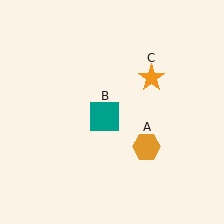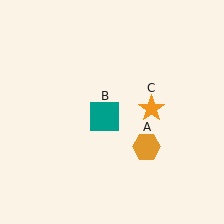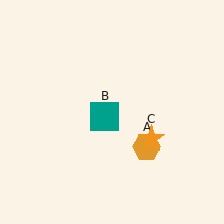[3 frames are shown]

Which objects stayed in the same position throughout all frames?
Orange hexagon (object A) and teal square (object B) remained stationary.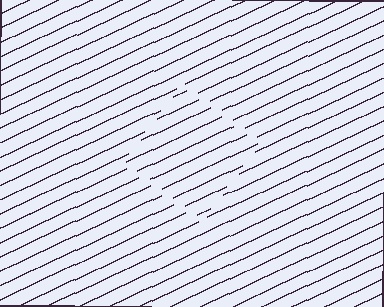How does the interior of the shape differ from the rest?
The interior of the shape contains the same grating, shifted by half a period — the contour is defined by the phase discontinuity where line-ends from the inner and outer gratings abut.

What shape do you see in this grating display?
An illusory square. The interior of the shape contains the same grating, shifted by half a period — the contour is defined by the phase discontinuity where line-ends from the inner and outer gratings abut.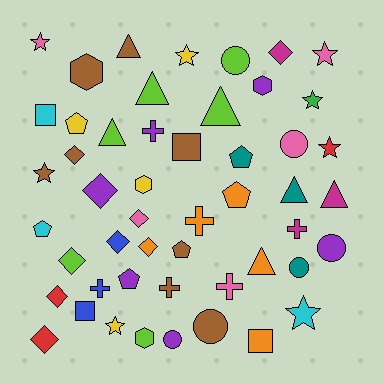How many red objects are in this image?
There are 3 red objects.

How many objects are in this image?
There are 50 objects.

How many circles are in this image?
There are 6 circles.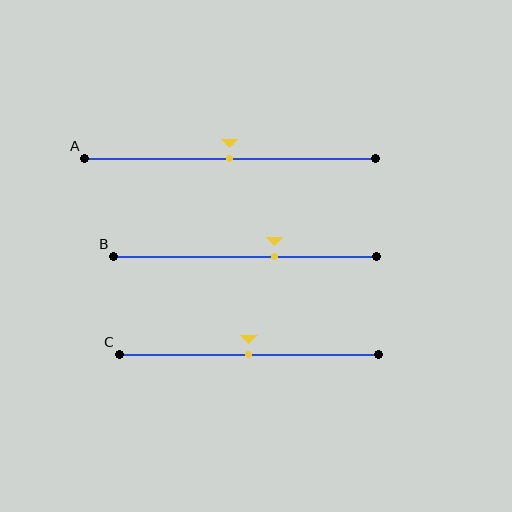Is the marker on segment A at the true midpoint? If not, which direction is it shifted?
Yes, the marker on segment A is at the true midpoint.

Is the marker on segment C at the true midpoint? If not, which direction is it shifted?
Yes, the marker on segment C is at the true midpoint.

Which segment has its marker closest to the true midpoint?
Segment A has its marker closest to the true midpoint.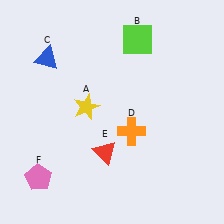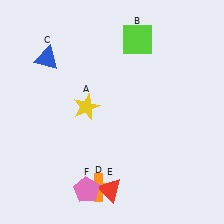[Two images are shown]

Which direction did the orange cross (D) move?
The orange cross (D) moved down.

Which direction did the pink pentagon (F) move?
The pink pentagon (F) moved right.